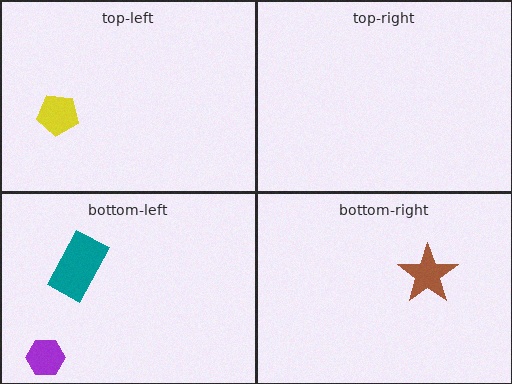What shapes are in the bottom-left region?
The purple hexagon, the teal rectangle.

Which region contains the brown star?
The bottom-right region.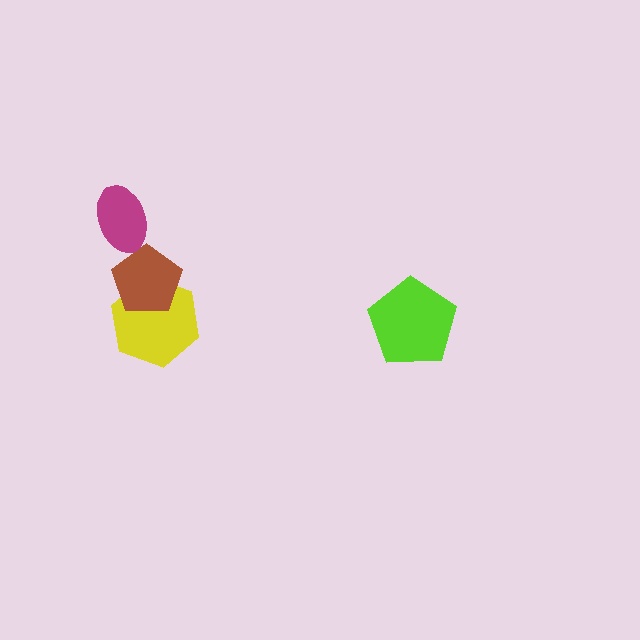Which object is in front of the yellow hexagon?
The brown pentagon is in front of the yellow hexagon.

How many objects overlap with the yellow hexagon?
1 object overlaps with the yellow hexagon.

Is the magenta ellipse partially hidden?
No, no other shape covers it.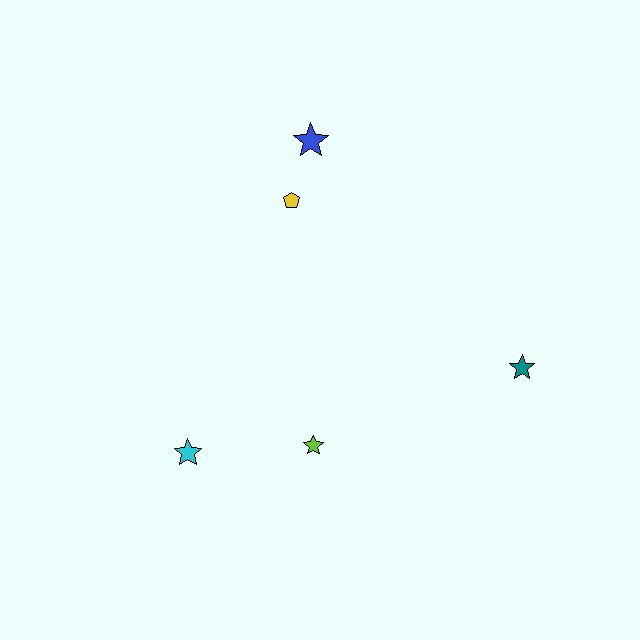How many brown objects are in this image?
There are no brown objects.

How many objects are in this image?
There are 5 objects.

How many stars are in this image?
There are 4 stars.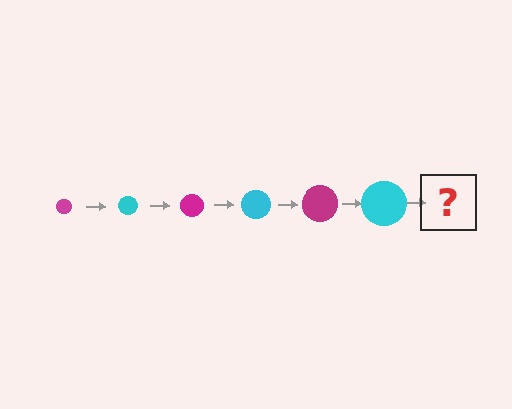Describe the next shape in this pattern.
It should be a magenta circle, larger than the previous one.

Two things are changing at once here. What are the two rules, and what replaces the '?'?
The two rules are that the circle grows larger each step and the color cycles through magenta and cyan. The '?' should be a magenta circle, larger than the previous one.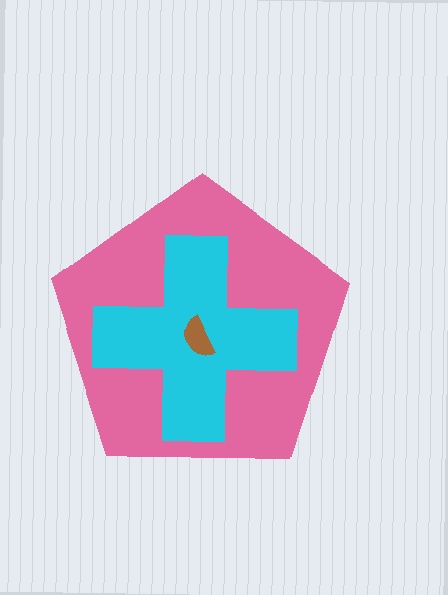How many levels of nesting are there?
3.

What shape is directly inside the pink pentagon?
The cyan cross.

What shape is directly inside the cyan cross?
The brown semicircle.